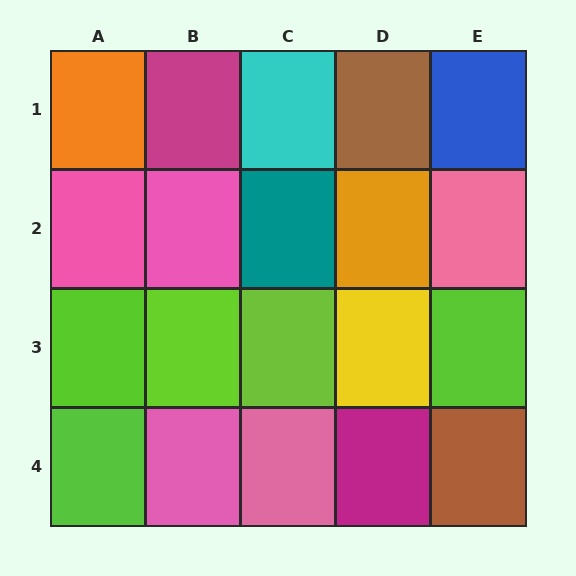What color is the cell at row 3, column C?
Lime.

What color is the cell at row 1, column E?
Blue.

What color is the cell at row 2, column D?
Orange.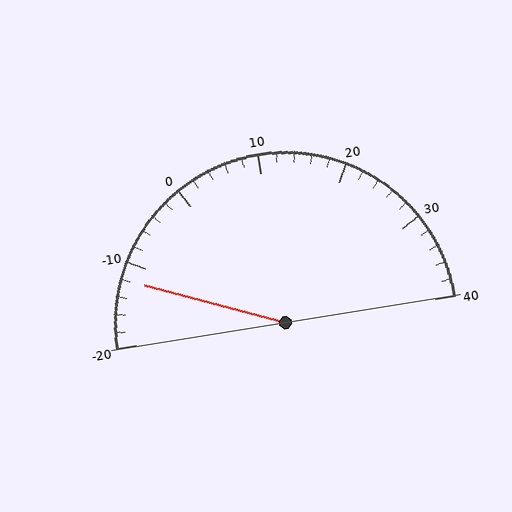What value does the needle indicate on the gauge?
The needle indicates approximately -12.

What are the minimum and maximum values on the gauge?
The gauge ranges from -20 to 40.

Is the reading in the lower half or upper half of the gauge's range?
The reading is in the lower half of the range (-20 to 40).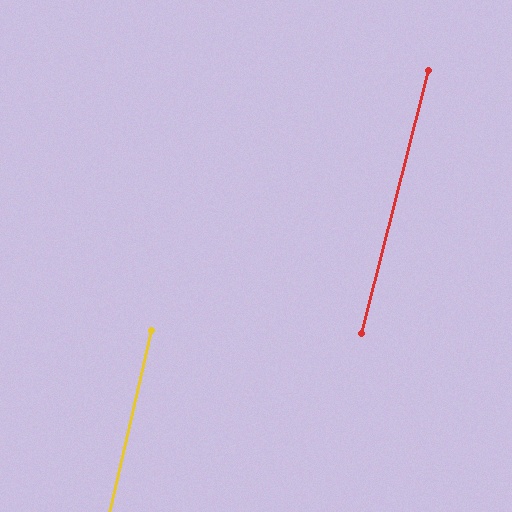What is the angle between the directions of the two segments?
Approximately 1 degree.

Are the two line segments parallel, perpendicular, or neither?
Parallel — their directions differ by only 1.3°.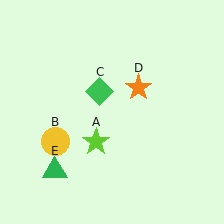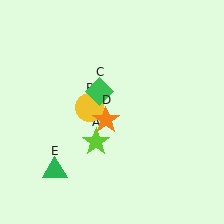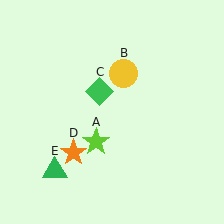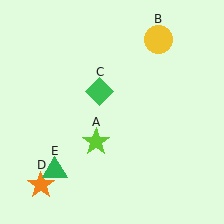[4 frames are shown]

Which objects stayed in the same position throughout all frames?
Lime star (object A) and green diamond (object C) and green triangle (object E) remained stationary.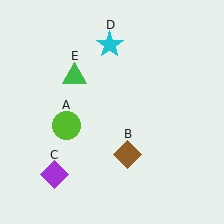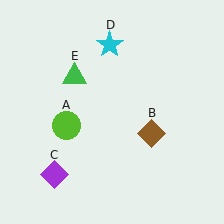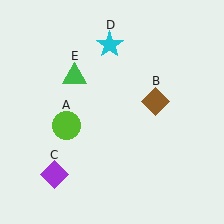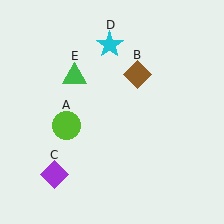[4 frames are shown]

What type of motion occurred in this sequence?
The brown diamond (object B) rotated counterclockwise around the center of the scene.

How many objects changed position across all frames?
1 object changed position: brown diamond (object B).